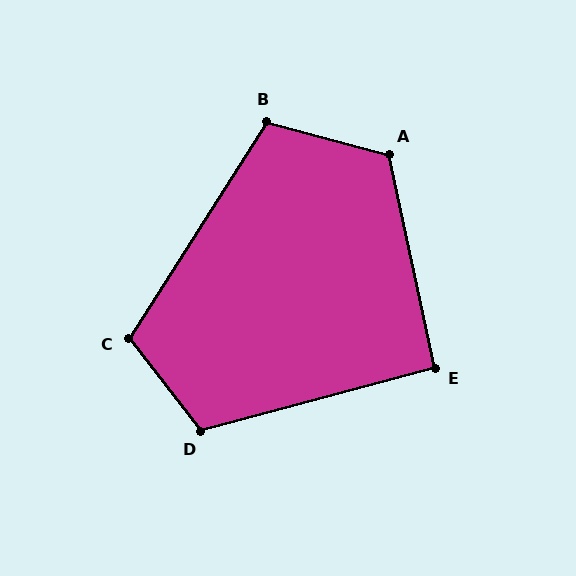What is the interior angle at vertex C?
Approximately 109 degrees (obtuse).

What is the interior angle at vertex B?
Approximately 108 degrees (obtuse).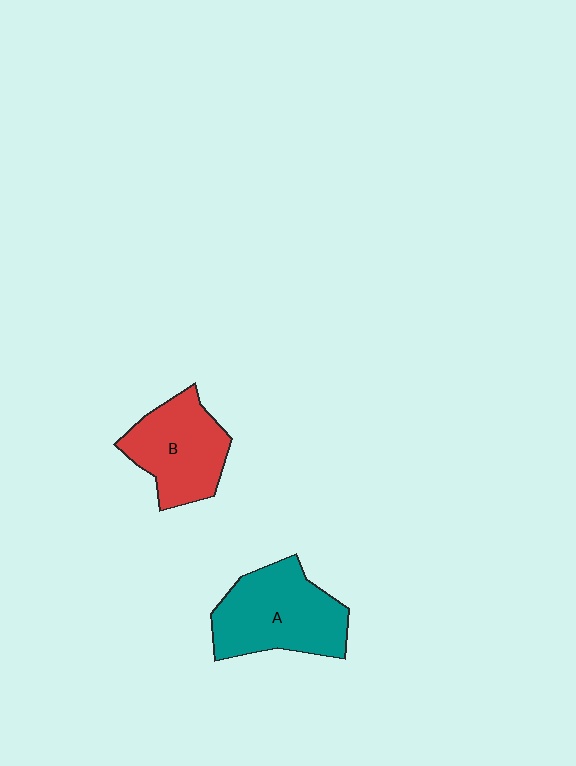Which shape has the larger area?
Shape A (teal).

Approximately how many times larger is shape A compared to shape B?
Approximately 1.2 times.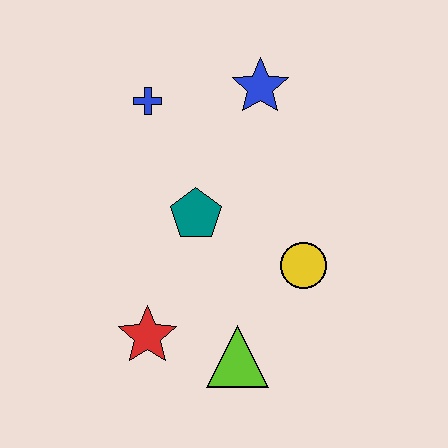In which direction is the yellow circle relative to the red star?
The yellow circle is to the right of the red star.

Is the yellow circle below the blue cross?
Yes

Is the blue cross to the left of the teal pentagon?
Yes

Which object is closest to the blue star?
The blue cross is closest to the blue star.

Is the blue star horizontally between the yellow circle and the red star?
Yes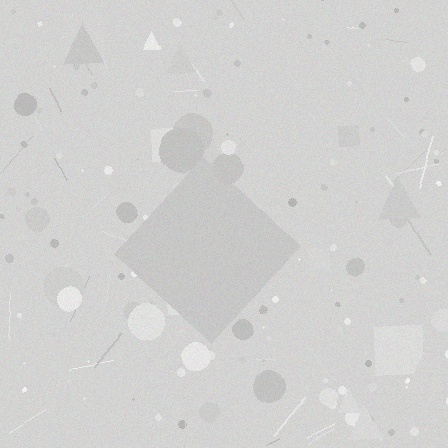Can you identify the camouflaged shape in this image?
The camouflaged shape is a diamond.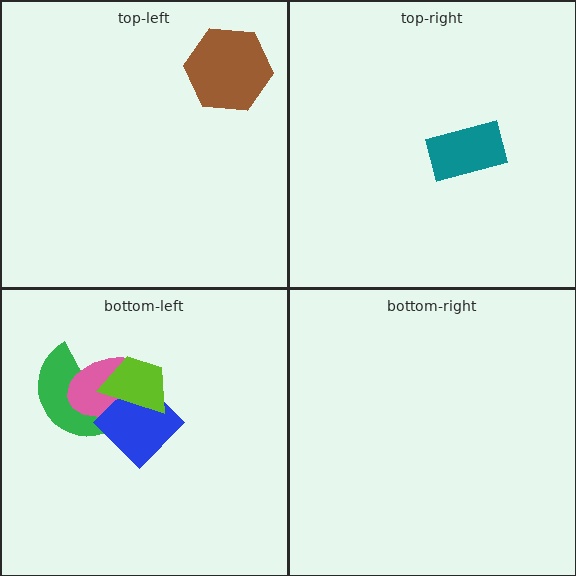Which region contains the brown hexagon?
The top-left region.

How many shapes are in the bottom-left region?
4.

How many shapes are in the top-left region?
1.